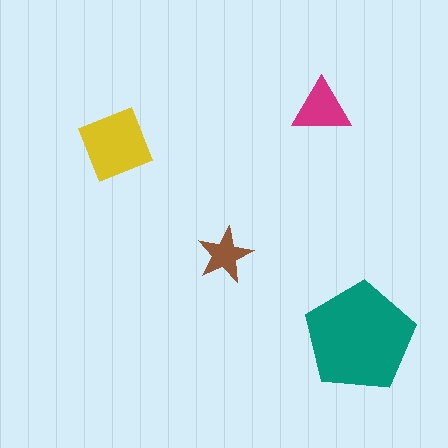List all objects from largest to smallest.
The teal pentagon, the yellow diamond, the magenta triangle, the brown star.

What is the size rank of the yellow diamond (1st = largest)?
2nd.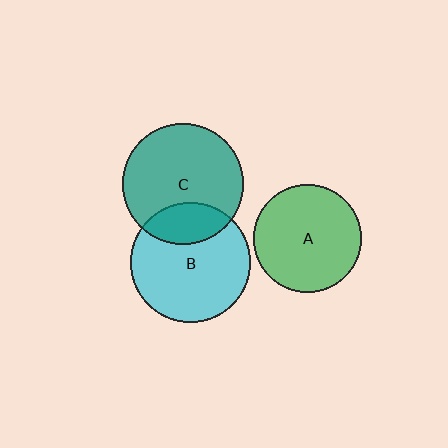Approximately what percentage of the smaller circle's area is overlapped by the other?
Approximately 25%.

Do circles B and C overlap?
Yes.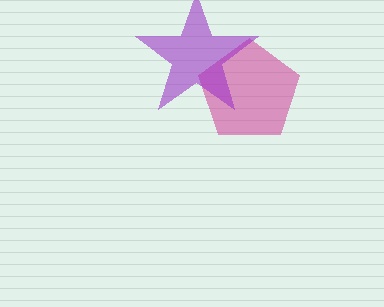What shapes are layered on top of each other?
The layered shapes are: a magenta pentagon, a purple star.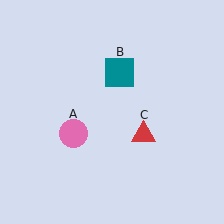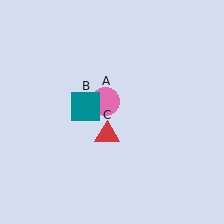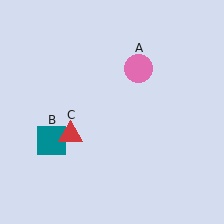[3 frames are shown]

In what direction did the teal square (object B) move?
The teal square (object B) moved down and to the left.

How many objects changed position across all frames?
3 objects changed position: pink circle (object A), teal square (object B), red triangle (object C).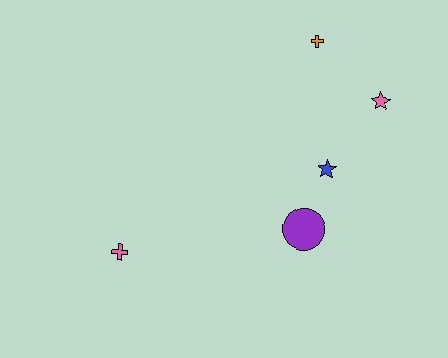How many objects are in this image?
There are 5 objects.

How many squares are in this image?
There are no squares.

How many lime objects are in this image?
There are no lime objects.